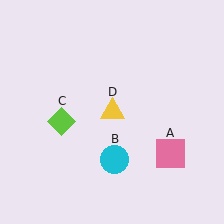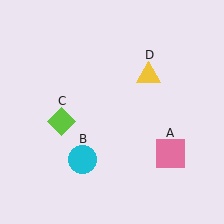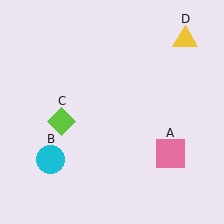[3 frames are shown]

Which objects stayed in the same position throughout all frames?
Pink square (object A) and lime diamond (object C) remained stationary.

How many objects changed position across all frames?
2 objects changed position: cyan circle (object B), yellow triangle (object D).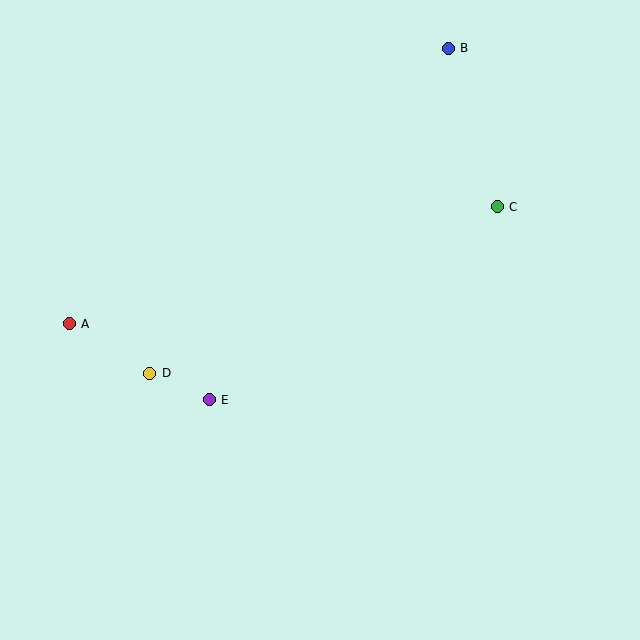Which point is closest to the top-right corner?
Point B is closest to the top-right corner.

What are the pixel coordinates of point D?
Point D is at (150, 373).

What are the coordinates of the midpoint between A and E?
The midpoint between A and E is at (139, 362).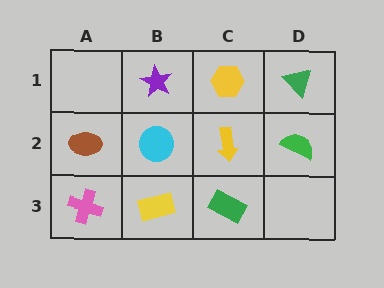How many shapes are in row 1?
3 shapes.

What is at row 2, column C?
A yellow arrow.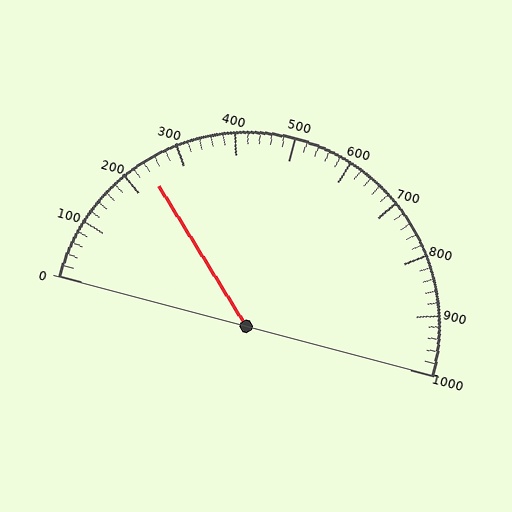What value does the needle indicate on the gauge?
The needle indicates approximately 240.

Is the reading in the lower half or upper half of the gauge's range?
The reading is in the lower half of the range (0 to 1000).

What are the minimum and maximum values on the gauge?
The gauge ranges from 0 to 1000.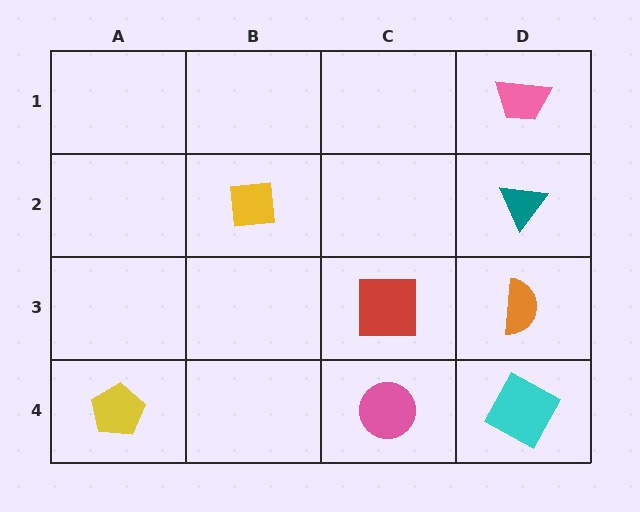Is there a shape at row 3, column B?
No, that cell is empty.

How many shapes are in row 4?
3 shapes.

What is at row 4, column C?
A pink circle.